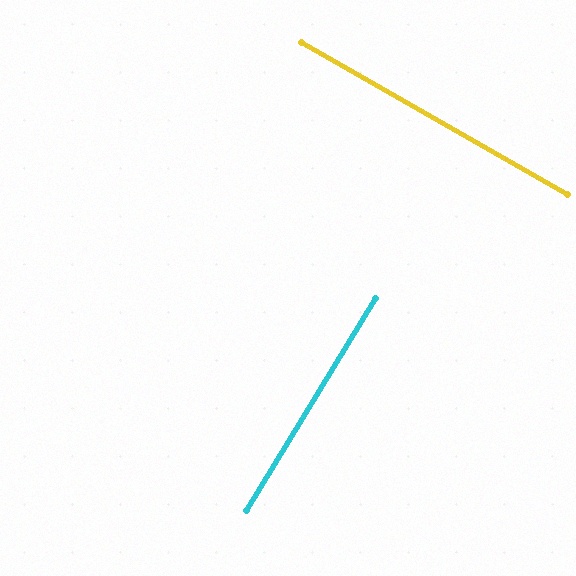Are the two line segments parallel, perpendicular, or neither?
Perpendicular — they meet at approximately 89°.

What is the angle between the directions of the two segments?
Approximately 89 degrees.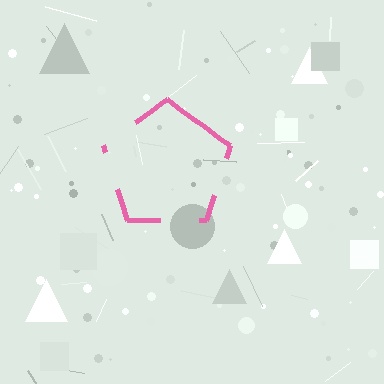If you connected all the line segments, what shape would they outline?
They would outline a pentagon.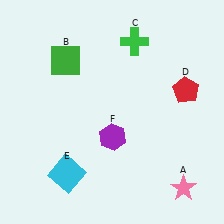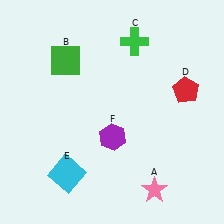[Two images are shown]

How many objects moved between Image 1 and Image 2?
1 object moved between the two images.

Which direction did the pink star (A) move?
The pink star (A) moved left.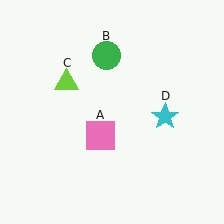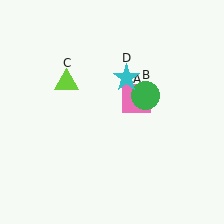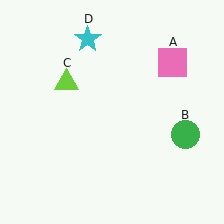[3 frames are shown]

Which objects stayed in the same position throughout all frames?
Lime triangle (object C) remained stationary.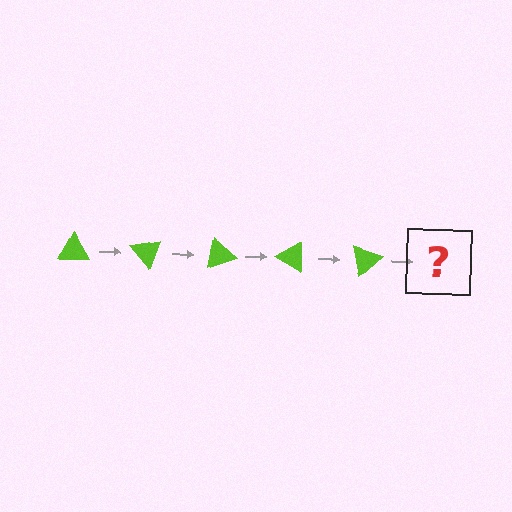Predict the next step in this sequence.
The next step is a lime triangle rotated 250 degrees.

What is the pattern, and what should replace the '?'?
The pattern is that the triangle rotates 50 degrees each step. The '?' should be a lime triangle rotated 250 degrees.